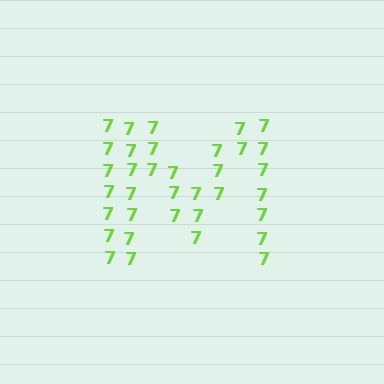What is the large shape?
The large shape is the letter M.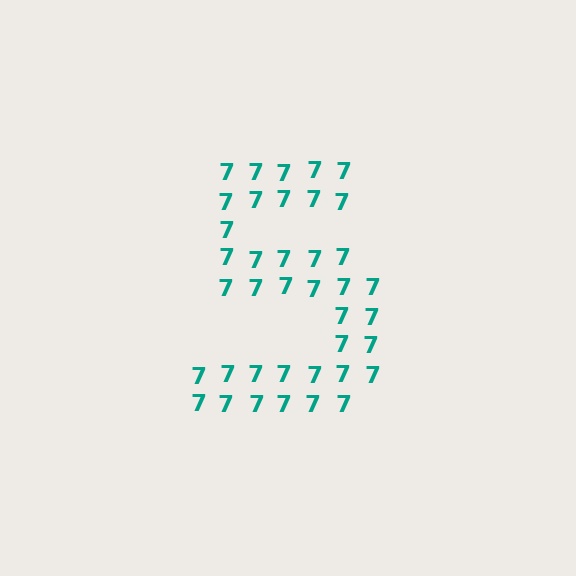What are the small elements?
The small elements are digit 7's.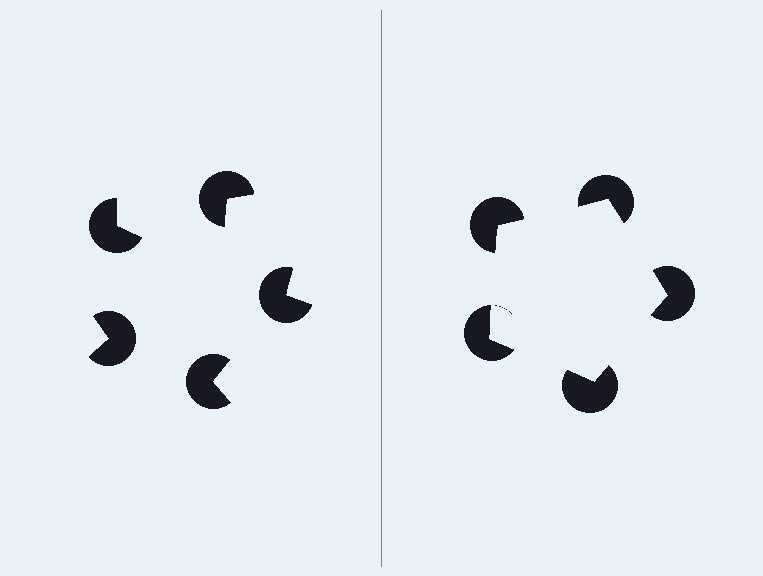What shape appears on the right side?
An illusory pentagon.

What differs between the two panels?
The pac-man discs are positioned identically on both sides; only the wedge orientations differ. On the right they align to a pentagon; on the left they are misaligned.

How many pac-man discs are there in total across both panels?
10 — 5 on each side.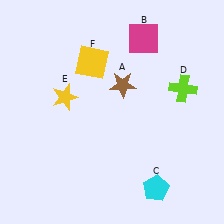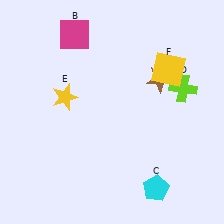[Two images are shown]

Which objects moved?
The objects that moved are: the brown star (A), the magenta square (B), the yellow square (F).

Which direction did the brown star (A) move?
The brown star (A) moved right.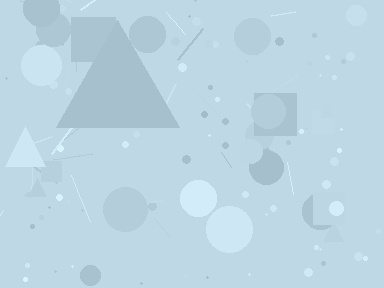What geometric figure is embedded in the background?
A triangle is embedded in the background.